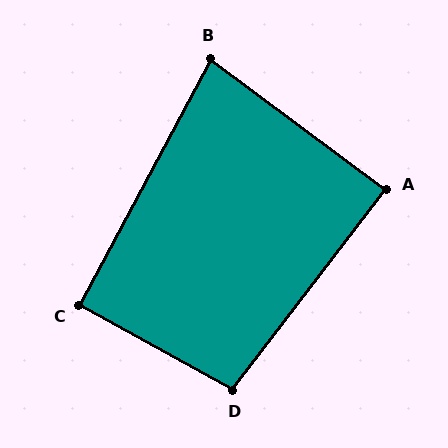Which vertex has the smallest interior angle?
B, at approximately 81 degrees.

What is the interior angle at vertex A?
Approximately 89 degrees (approximately right).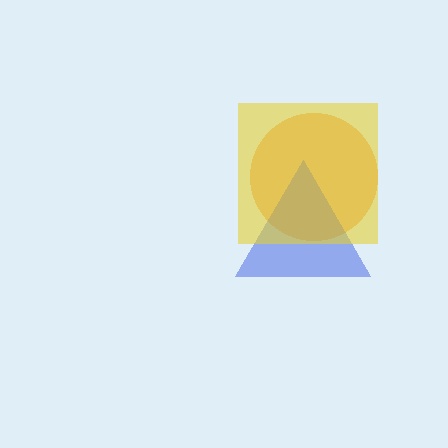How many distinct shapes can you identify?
There are 3 distinct shapes: an orange circle, a blue triangle, a yellow square.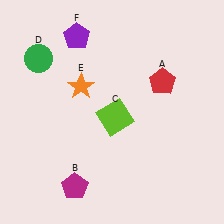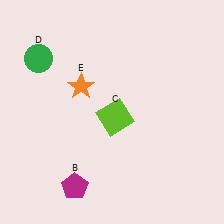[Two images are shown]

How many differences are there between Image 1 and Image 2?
There are 2 differences between the two images.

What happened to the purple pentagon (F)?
The purple pentagon (F) was removed in Image 2. It was in the top-left area of Image 1.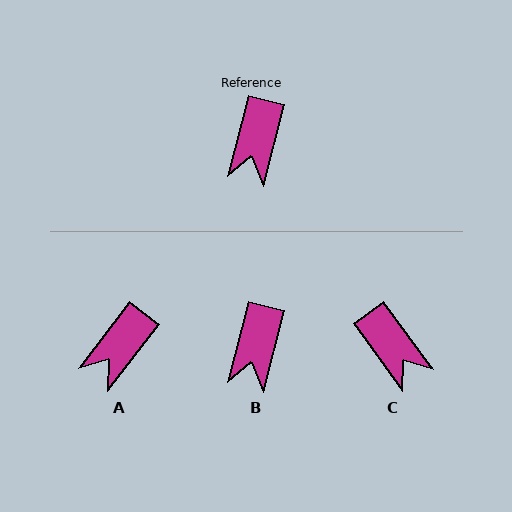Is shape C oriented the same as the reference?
No, it is off by about 50 degrees.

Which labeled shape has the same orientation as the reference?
B.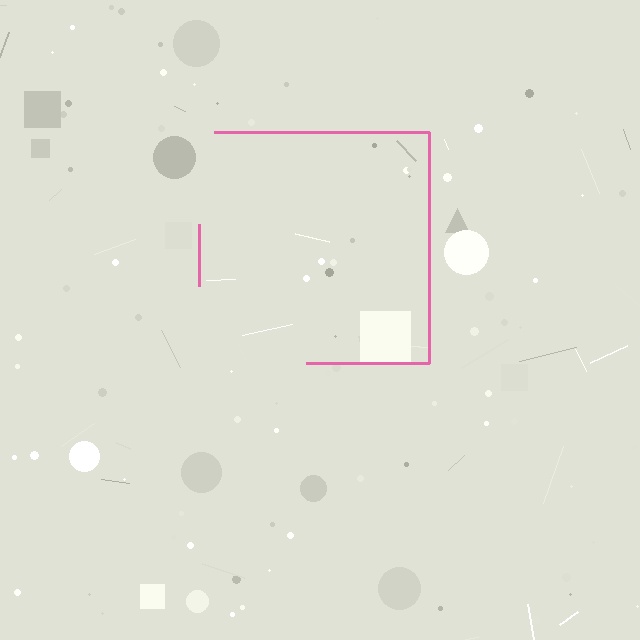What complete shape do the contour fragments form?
The contour fragments form a square.